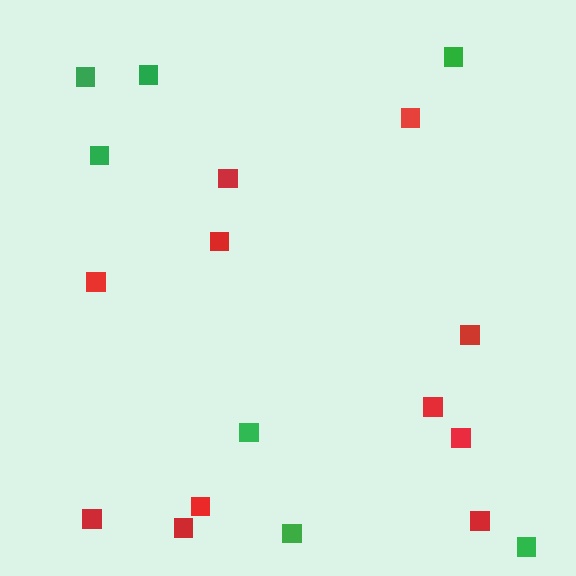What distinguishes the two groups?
There are 2 groups: one group of green squares (7) and one group of red squares (11).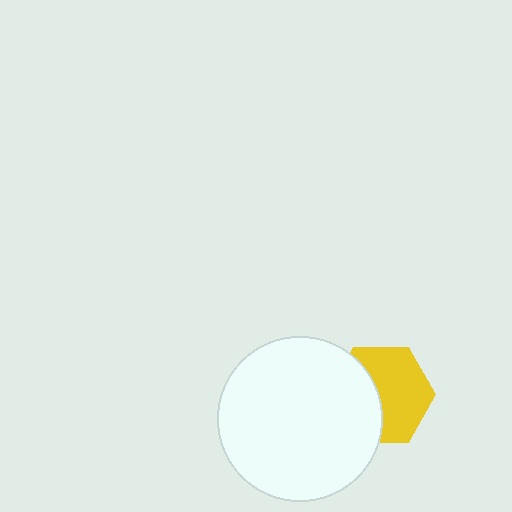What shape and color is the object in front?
The object in front is a white circle.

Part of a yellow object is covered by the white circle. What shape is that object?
It is a hexagon.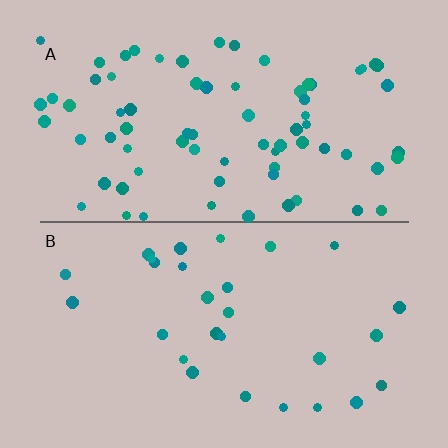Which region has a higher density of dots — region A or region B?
A (the top).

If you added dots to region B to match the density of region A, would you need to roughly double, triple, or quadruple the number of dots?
Approximately triple.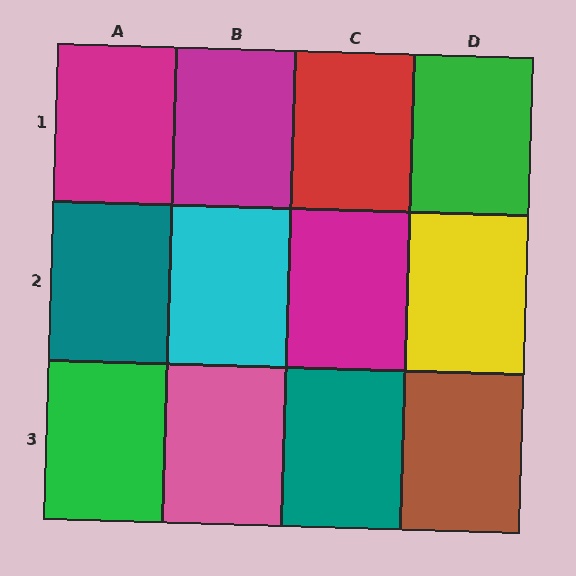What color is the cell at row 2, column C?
Magenta.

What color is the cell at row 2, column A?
Teal.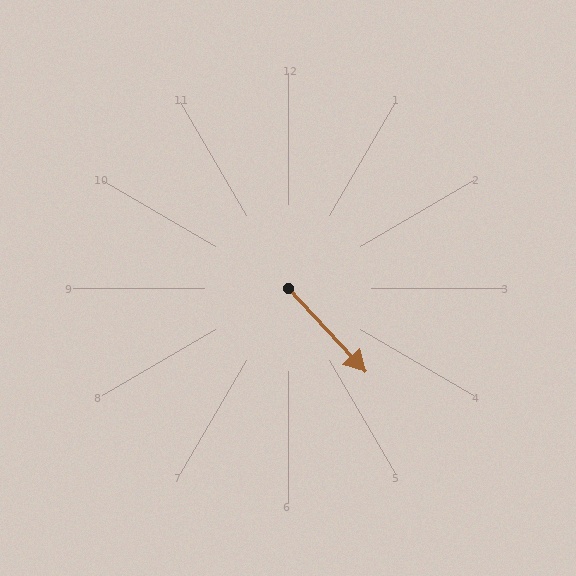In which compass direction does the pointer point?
Southeast.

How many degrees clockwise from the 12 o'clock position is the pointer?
Approximately 137 degrees.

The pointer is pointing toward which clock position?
Roughly 5 o'clock.